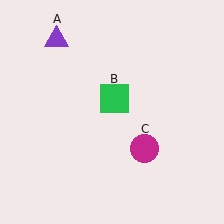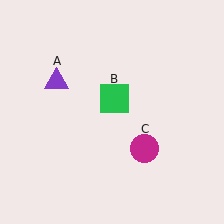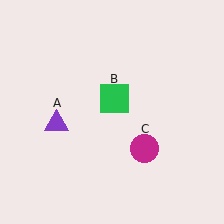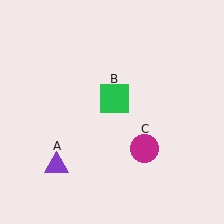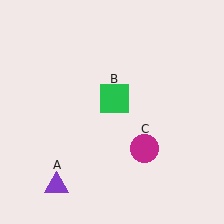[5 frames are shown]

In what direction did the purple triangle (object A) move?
The purple triangle (object A) moved down.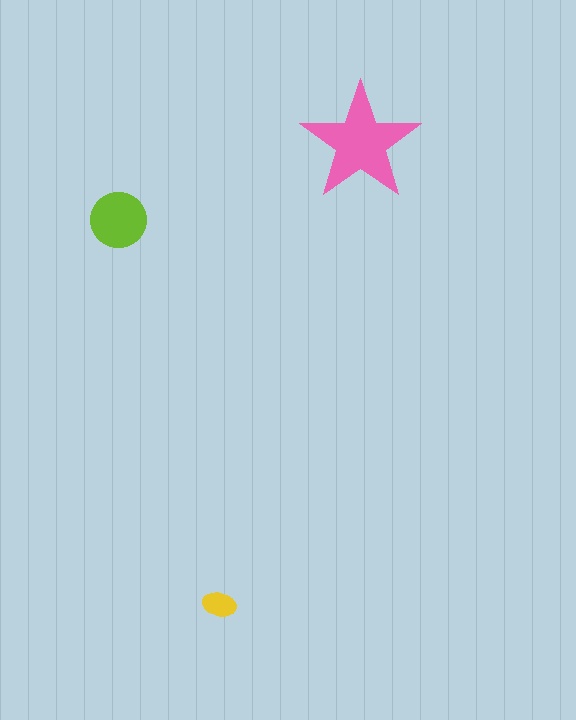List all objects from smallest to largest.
The yellow ellipse, the lime circle, the pink star.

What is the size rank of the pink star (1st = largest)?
1st.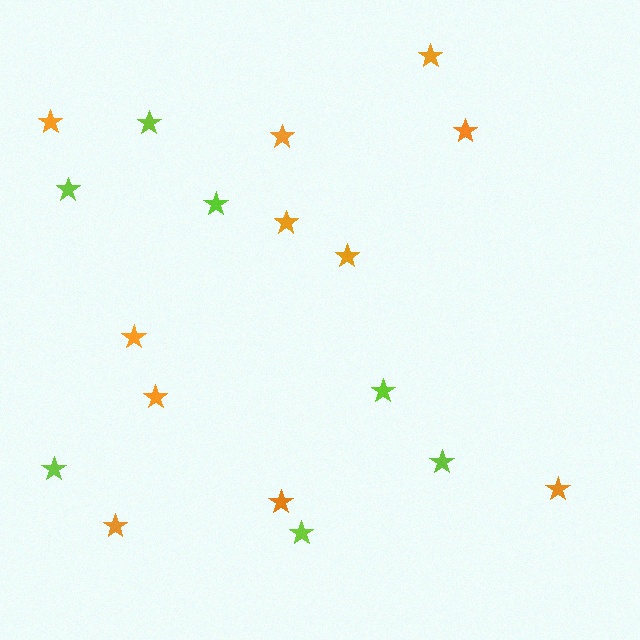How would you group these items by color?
There are 2 groups: one group of orange stars (11) and one group of lime stars (7).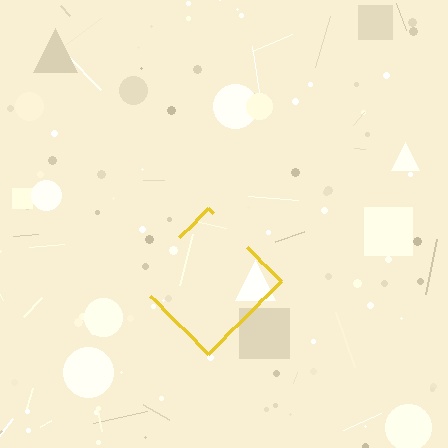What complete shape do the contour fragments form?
The contour fragments form a diamond.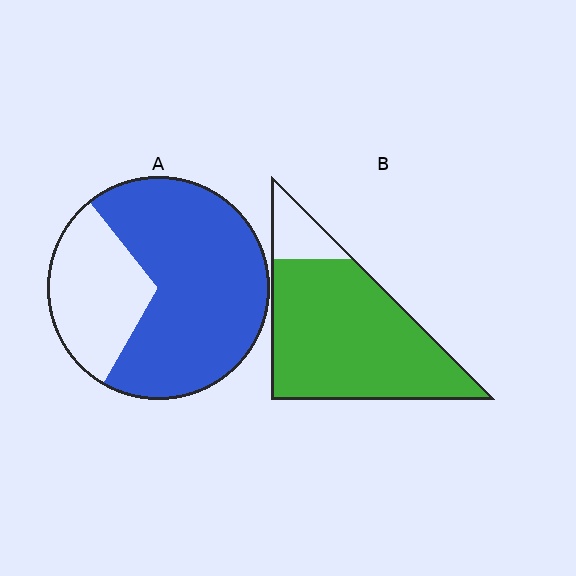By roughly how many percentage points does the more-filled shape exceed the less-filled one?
By roughly 15 percentage points (B over A).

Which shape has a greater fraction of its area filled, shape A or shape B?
Shape B.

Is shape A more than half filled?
Yes.